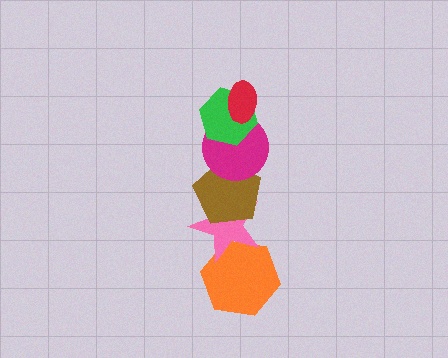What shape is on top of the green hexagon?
The red ellipse is on top of the green hexagon.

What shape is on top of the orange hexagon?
The pink star is on top of the orange hexagon.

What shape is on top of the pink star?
The brown pentagon is on top of the pink star.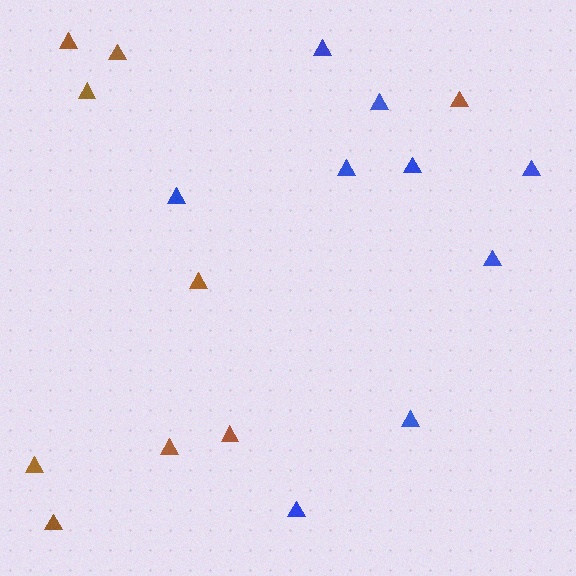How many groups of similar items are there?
There are 2 groups: one group of brown triangles (9) and one group of blue triangles (9).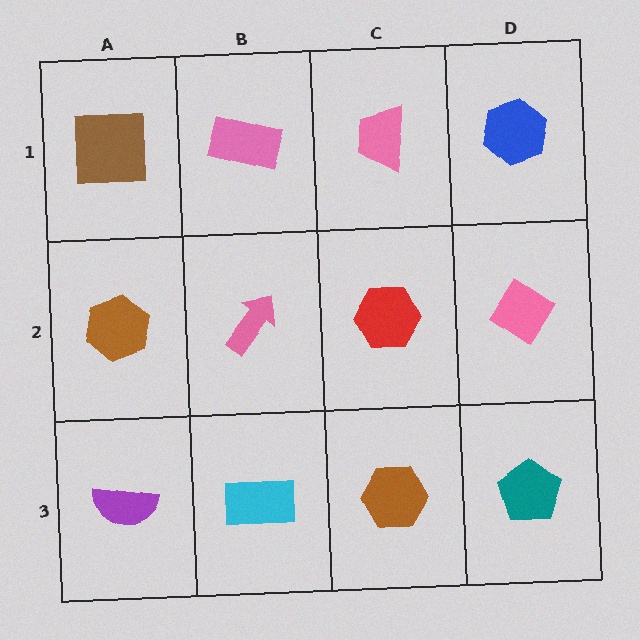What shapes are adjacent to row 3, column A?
A brown hexagon (row 2, column A), a cyan rectangle (row 3, column B).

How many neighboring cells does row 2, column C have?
4.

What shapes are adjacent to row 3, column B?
A pink arrow (row 2, column B), a purple semicircle (row 3, column A), a brown hexagon (row 3, column C).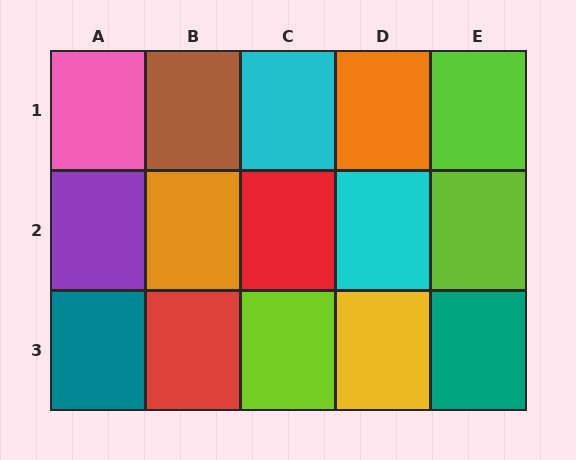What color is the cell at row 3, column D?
Yellow.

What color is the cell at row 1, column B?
Brown.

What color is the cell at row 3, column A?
Teal.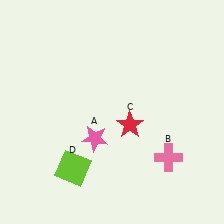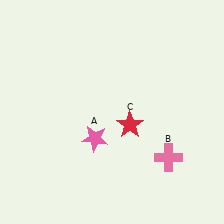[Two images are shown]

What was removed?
The lime square (D) was removed in Image 2.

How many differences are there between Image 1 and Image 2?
There is 1 difference between the two images.